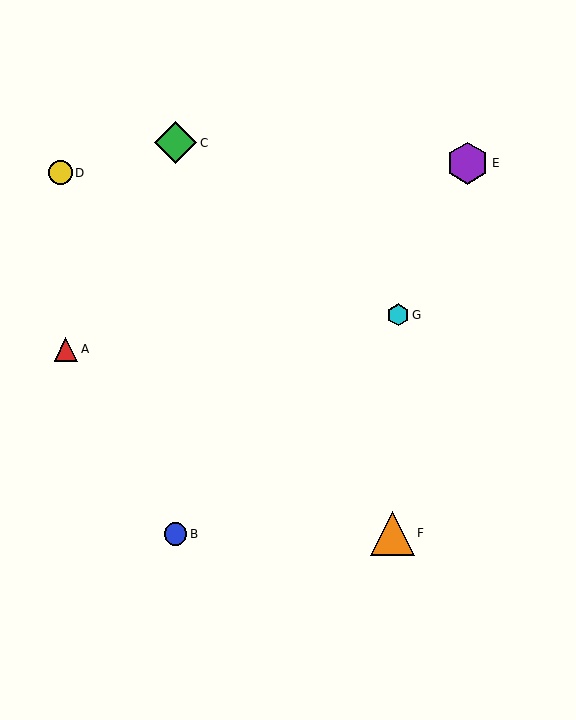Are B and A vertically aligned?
No, B is at x≈175 and A is at x≈66.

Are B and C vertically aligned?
Yes, both are at x≈175.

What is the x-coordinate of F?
Object F is at x≈392.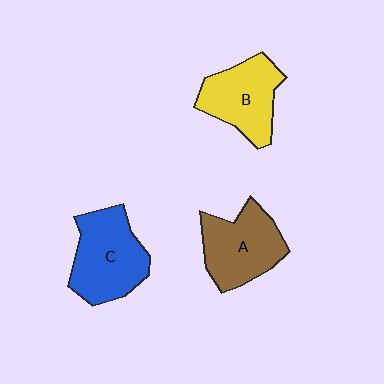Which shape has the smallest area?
Shape B (yellow).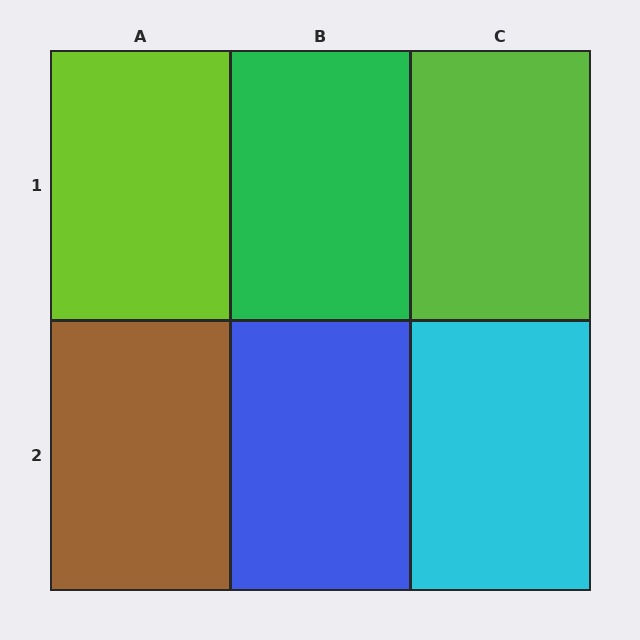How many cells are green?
1 cell is green.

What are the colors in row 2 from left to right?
Brown, blue, cyan.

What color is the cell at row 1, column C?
Lime.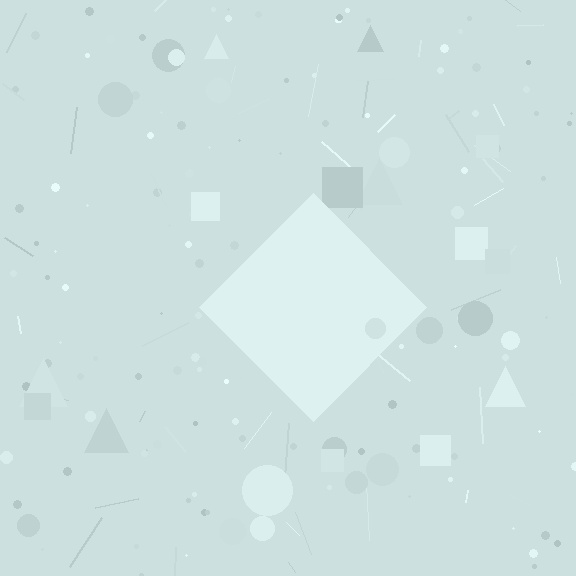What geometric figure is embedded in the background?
A diamond is embedded in the background.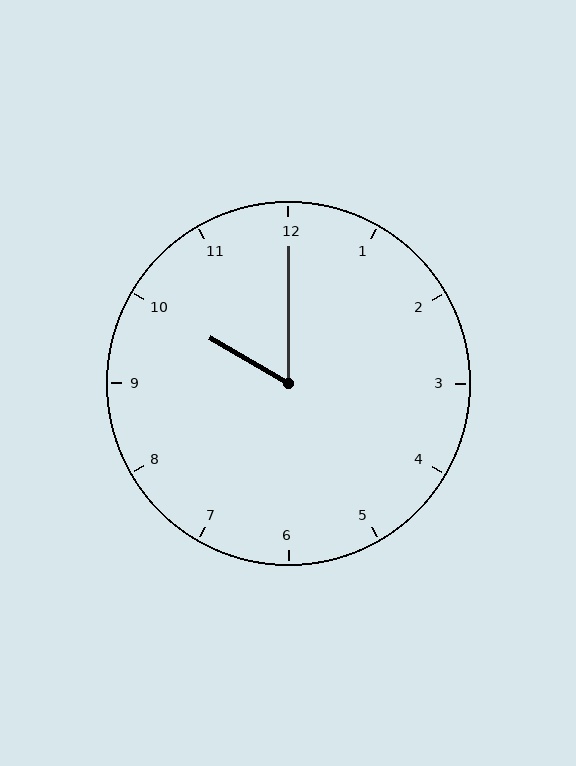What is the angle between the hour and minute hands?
Approximately 60 degrees.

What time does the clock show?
10:00.